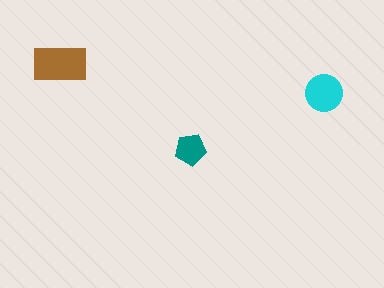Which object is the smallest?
The teal pentagon.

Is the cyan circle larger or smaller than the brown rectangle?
Smaller.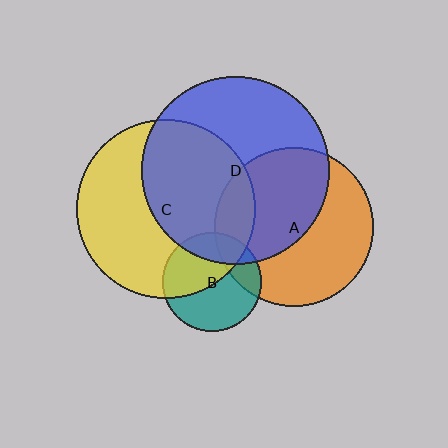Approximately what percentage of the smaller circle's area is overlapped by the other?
Approximately 20%.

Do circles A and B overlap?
Yes.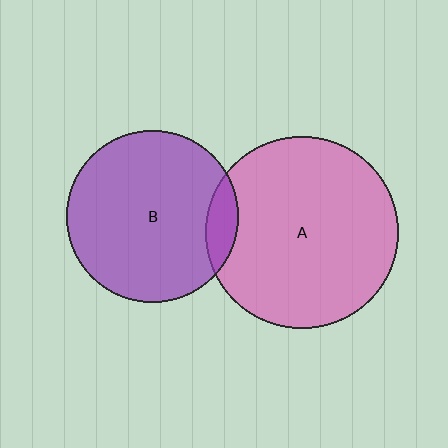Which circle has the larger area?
Circle A (pink).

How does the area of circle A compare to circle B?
Approximately 1.2 times.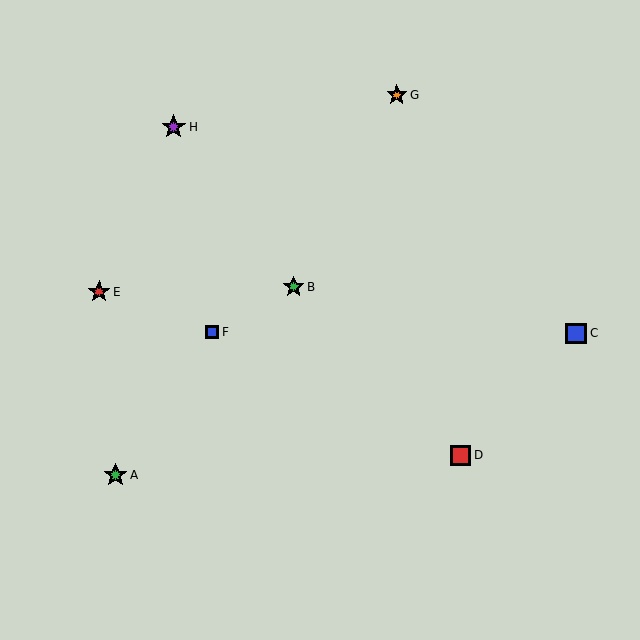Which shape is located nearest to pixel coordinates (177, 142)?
The purple star (labeled H) at (174, 127) is nearest to that location.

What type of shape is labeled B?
Shape B is a green star.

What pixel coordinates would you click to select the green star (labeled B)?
Click at (294, 287) to select the green star B.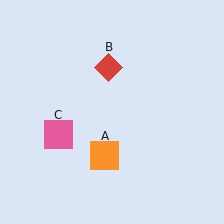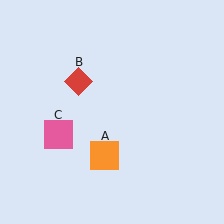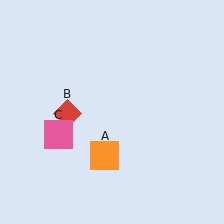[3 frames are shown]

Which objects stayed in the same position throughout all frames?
Orange square (object A) and pink square (object C) remained stationary.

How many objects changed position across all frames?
1 object changed position: red diamond (object B).